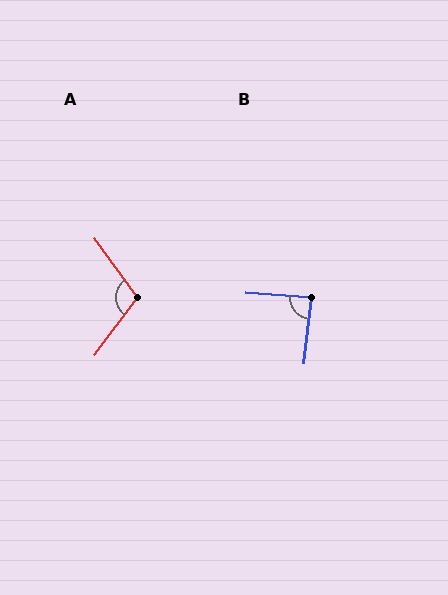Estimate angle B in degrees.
Approximately 88 degrees.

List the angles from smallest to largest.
B (88°), A (107°).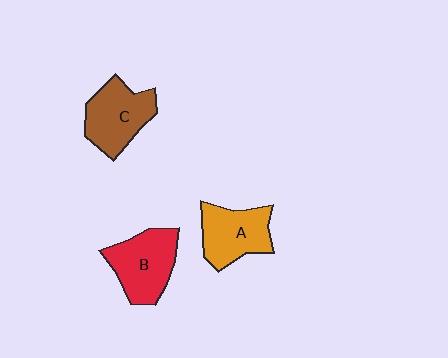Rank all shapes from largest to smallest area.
From largest to smallest: B (red), C (brown), A (orange).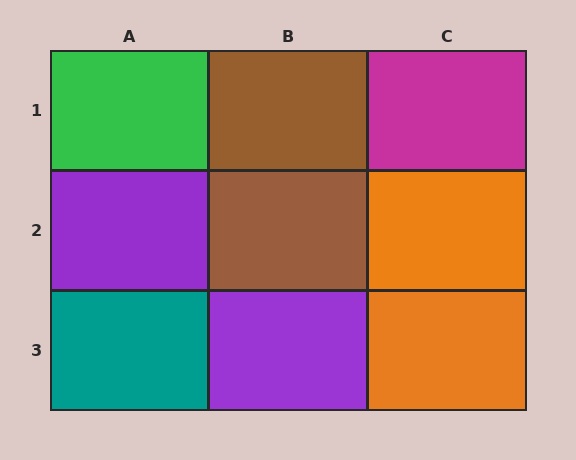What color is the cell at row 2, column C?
Orange.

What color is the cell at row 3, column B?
Purple.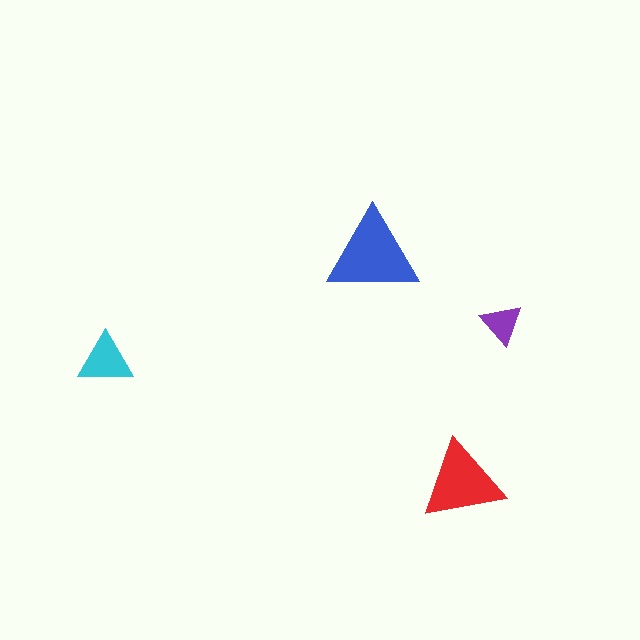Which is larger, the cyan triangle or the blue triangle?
The blue one.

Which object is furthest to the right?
The purple triangle is rightmost.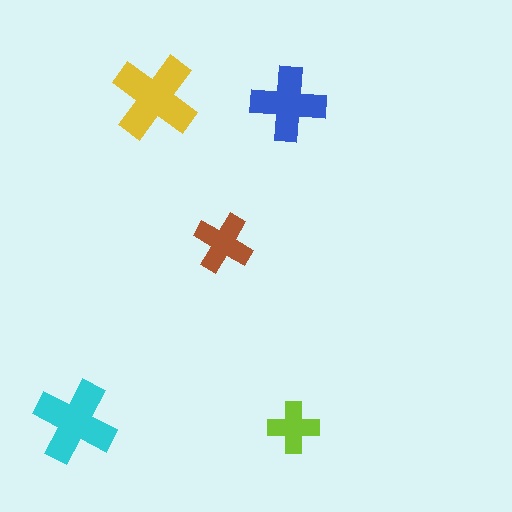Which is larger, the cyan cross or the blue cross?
The cyan one.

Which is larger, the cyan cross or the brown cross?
The cyan one.